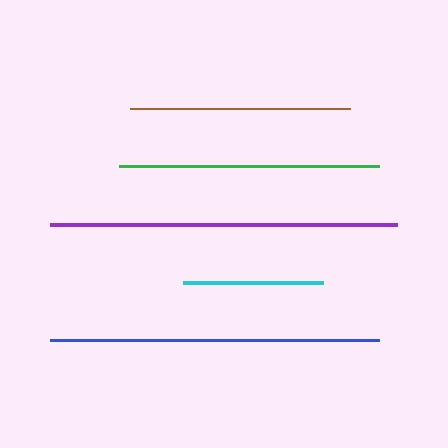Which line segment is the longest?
The purple line is the longest at approximately 347 pixels.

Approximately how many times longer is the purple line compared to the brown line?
The purple line is approximately 1.6 times the length of the brown line.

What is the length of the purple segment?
The purple segment is approximately 347 pixels long.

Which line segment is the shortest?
The cyan line is the shortest at approximately 140 pixels.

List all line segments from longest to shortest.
From longest to shortest: purple, blue, green, brown, cyan.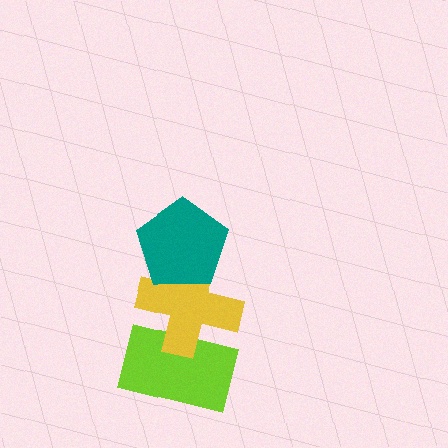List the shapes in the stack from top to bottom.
From top to bottom: the teal pentagon, the yellow cross, the lime rectangle.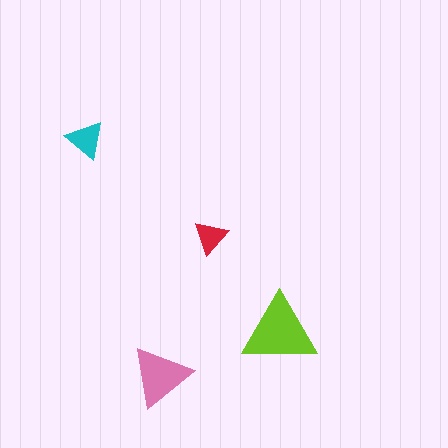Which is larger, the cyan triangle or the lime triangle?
The lime one.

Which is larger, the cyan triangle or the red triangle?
The cyan one.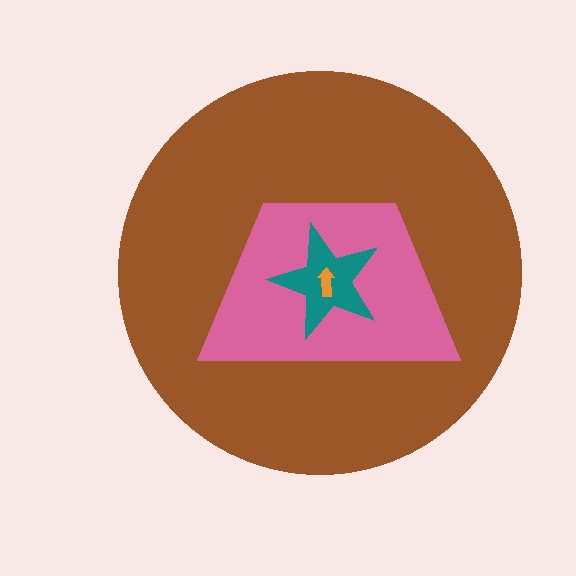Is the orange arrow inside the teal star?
Yes.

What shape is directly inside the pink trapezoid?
The teal star.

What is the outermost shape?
The brown circle.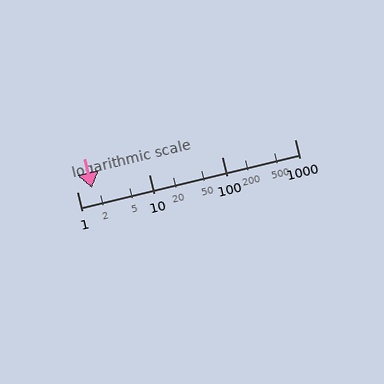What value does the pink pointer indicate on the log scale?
The pointer indicates approximately 1.6.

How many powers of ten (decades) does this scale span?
The scale spans 3 decades, from 1 to 1000.